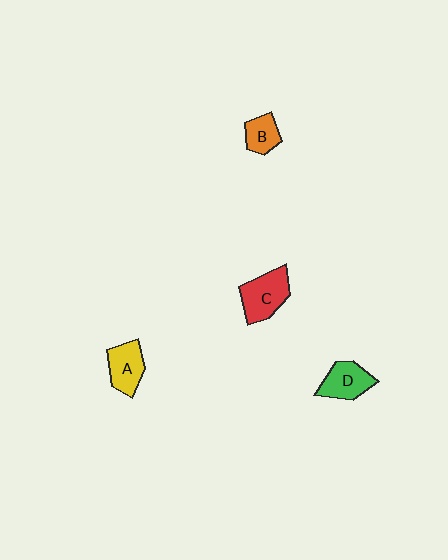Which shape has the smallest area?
Shape B (orange).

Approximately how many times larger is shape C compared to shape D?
Approximately 1.2 times.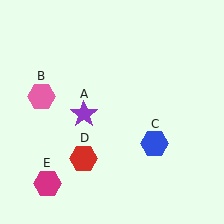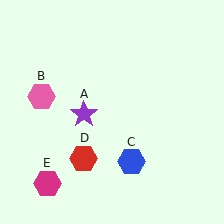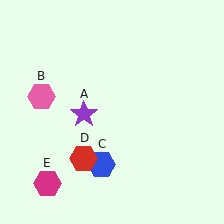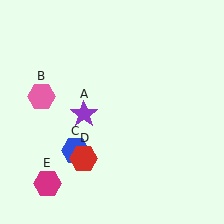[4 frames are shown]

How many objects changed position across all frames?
1 object changed position: blue hexagon (object C).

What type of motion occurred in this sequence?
The blue hexagon (object C) rotated clockwise around the center of the scene.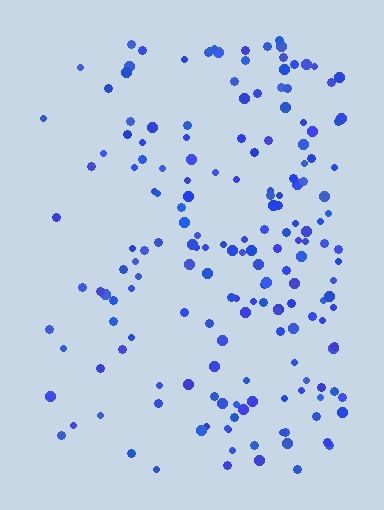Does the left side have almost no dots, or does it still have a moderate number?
Still a moderate number, just noticeably fewer than the right.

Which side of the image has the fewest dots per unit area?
The left.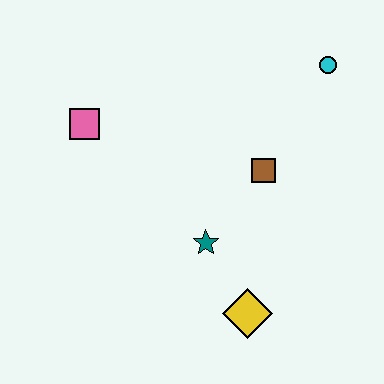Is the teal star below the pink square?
Yes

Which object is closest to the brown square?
The teal star is closest to the brown square.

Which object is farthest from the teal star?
The cyan circle is farthest from the teal star.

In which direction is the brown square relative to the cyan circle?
The brown square is below the cyan circle.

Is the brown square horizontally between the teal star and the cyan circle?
Yes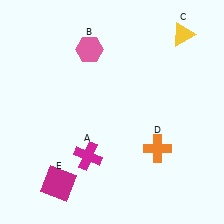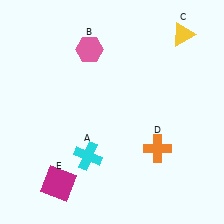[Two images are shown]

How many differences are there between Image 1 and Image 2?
There is 1 difference between the two images.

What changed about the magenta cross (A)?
In Image 1, A is magenta. In Image 2, it changed to cyan.